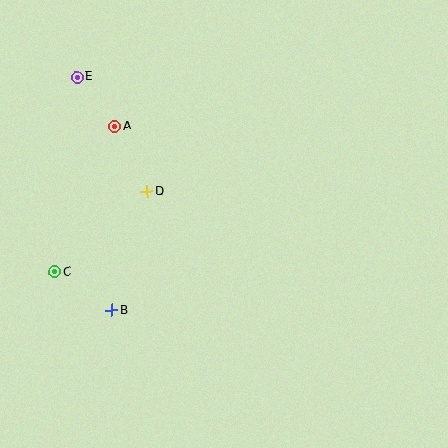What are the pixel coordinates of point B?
Point B is at (112, 310).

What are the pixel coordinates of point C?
Point C is at (55, 272).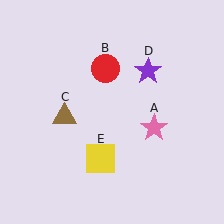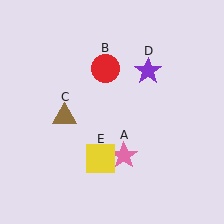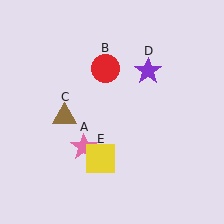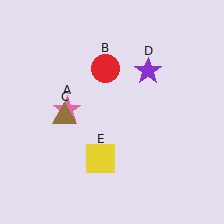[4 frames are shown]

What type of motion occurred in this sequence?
The pink star (object A) rotated clockwise around the center of the scene.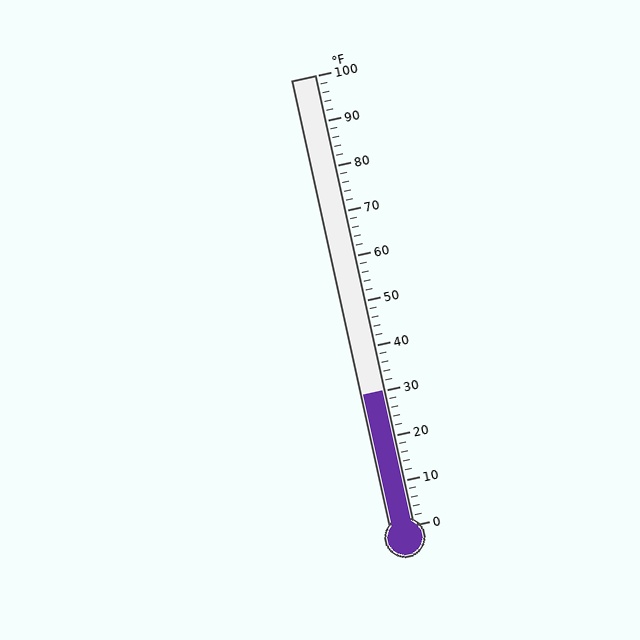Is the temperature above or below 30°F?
The temperature is at 30°F.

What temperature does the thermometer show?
The thermometer shows approximately 30°F.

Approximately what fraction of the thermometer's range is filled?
The thermometer is filled to approximately 30% of its range.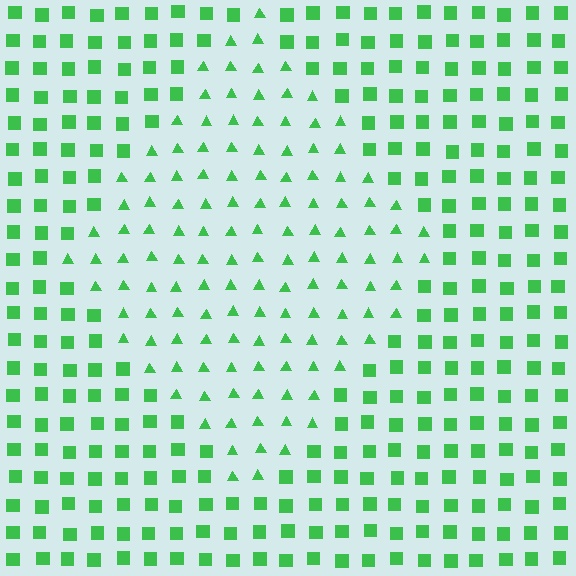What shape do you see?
I see a diamond.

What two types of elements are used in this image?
The image uses triangles inside the diamond region and squares outside it.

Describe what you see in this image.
The image is filled with small green elements arranged in a uniform grid. A diamond-shaped region contains triangles, while the surrounding area contains squares. The boundary is defined purely by the change in element shape.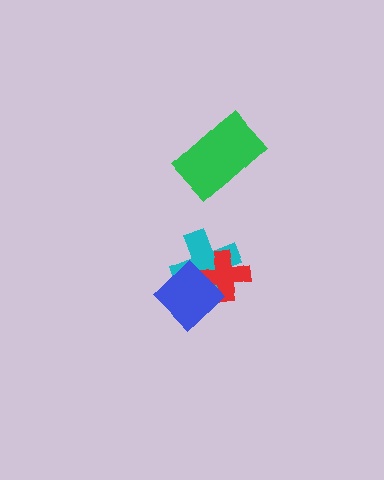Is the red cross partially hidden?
Yes, it is partially covered by another shape.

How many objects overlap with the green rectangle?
0 objects overlap with the green rectangle.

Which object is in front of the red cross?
The blue diamond is in front of the red cross.